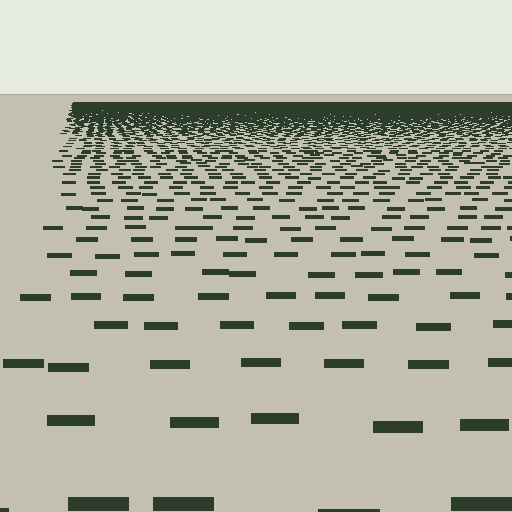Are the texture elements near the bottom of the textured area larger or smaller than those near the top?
Larger. Near the bottom, elements are closer to the viewer and appear at a bigger on-screen size.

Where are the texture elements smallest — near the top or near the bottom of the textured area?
Near the top.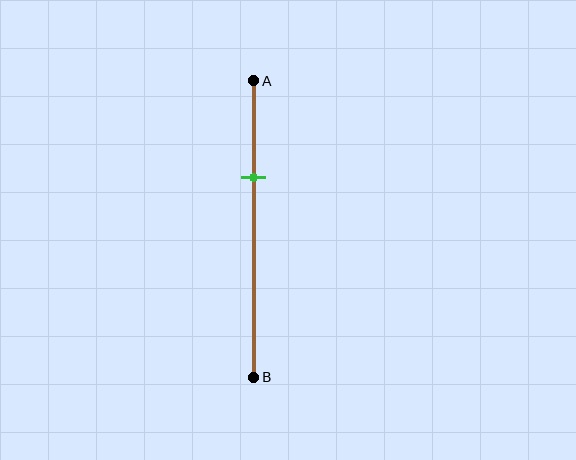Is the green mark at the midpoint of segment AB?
No, the mark is at about 35% from A, not at the 50% midpoint.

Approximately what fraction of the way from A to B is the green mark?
The green mark is approximately 35% of the way from A to B.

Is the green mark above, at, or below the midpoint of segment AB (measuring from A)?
The green mark is above the midpoint of segment AB.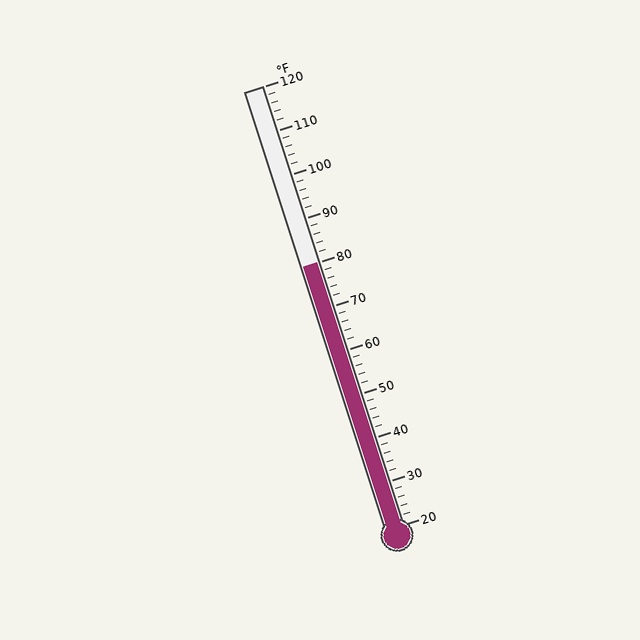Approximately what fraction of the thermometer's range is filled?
The thermometer is filled to approximately 60% of its range.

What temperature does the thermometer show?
The thermometer shows approximately 80°F.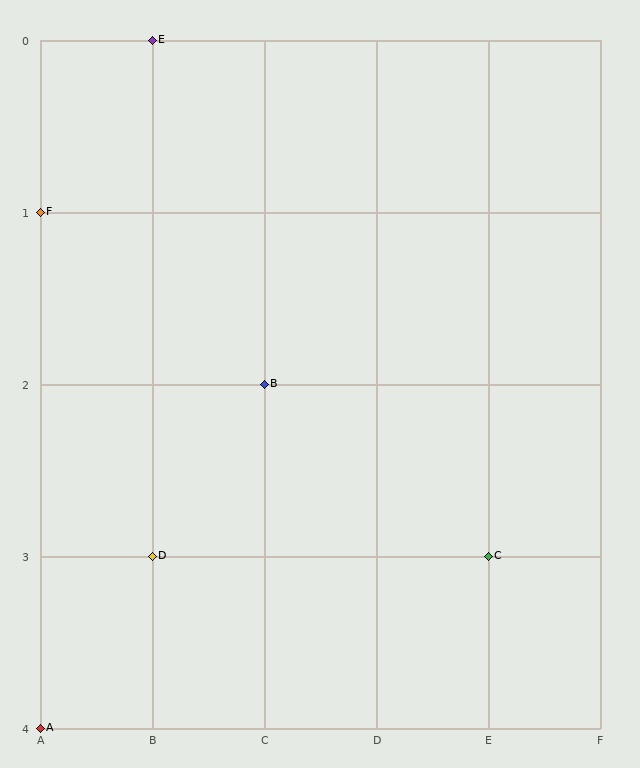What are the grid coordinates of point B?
Point B is at grid coordinates (C, 2).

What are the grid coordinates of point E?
Point E is at grid coordinates (B, 0).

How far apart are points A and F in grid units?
Points A and F are 3 rows apart.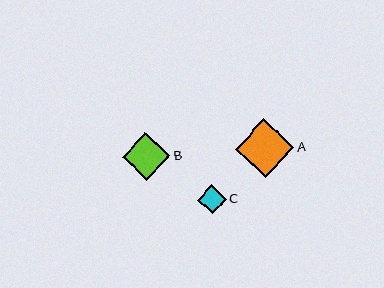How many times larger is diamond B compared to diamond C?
Diamond B is approximately 1.7 times the size of diamond C.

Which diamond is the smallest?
Diamond C is the smallest with a size of approximately 29 pixels.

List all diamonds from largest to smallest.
From largest to smallest: A, B, C.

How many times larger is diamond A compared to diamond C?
Diamond A is approximately 2.0 times the size of diamond C.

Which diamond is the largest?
Diamond A is the largest with a size of approximately 59 pixels.